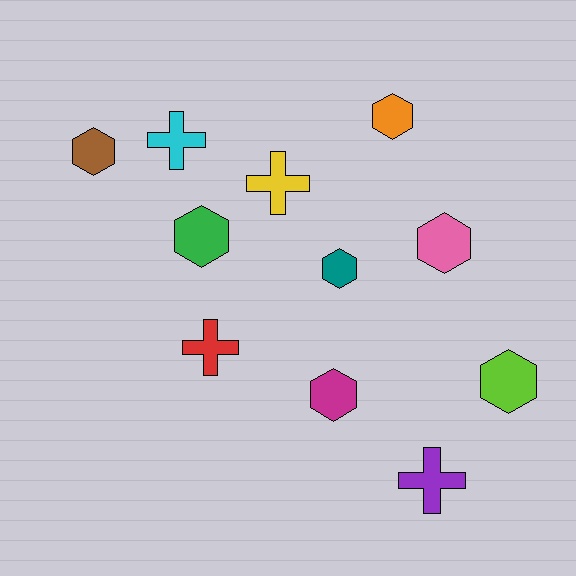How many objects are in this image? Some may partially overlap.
There are 11 objects.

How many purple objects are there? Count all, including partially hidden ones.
There is 1 purple object.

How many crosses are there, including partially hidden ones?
There are 4 crosses.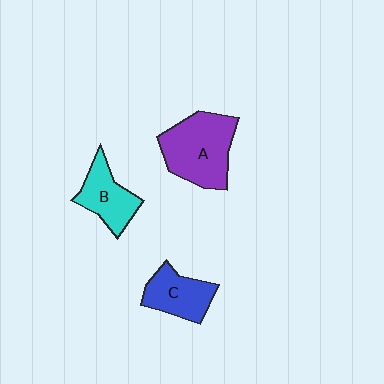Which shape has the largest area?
Shape A (purple).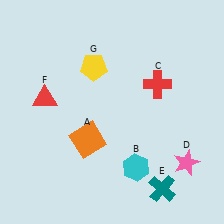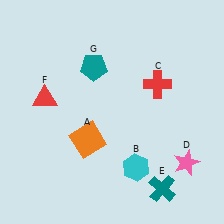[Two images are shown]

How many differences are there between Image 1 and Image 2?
There is 1 difference between the two images.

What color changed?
The pentagon (G) changed from yellow in Image 1 to teal in Image 2.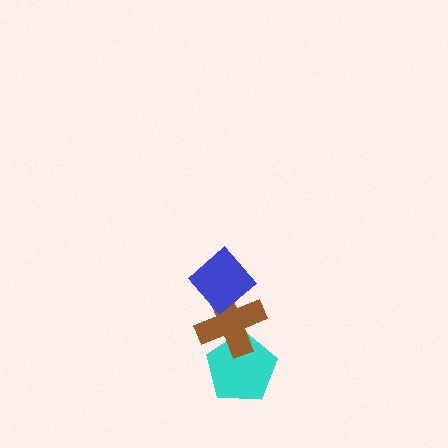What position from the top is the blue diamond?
The blue diamond is 1st from the top.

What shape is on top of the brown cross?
The blue diamond is on top of the brown cross.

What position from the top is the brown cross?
The brown cross is 2nd from the top.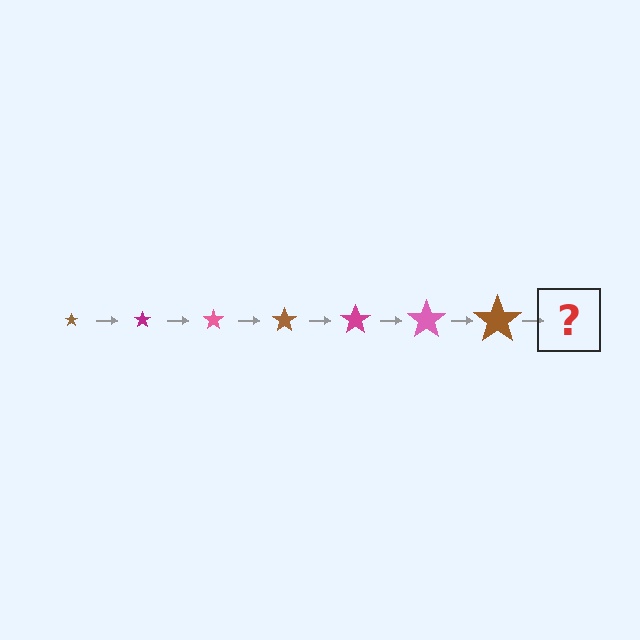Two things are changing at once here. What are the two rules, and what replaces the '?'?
The two rules are that the star grows larger each step and the color cycles through brown, magenta, and pink. The '?' should be a magenta star, larger than the previous one.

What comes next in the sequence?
The next element should be a magenta star, larger than the previous one.